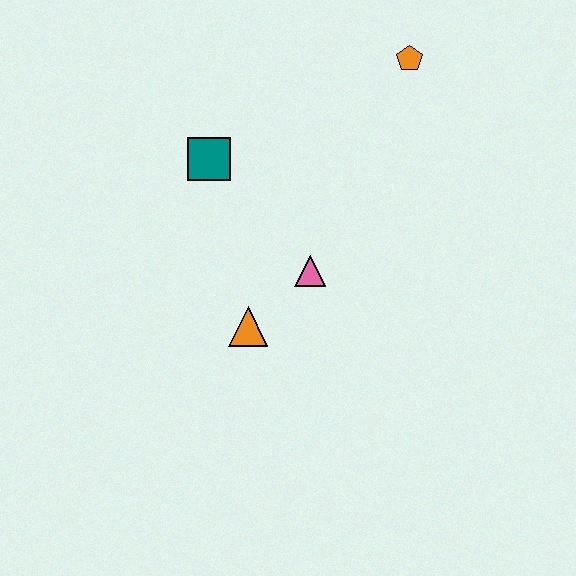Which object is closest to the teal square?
The pink triangle is closest to the teal square.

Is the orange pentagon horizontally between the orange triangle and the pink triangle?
No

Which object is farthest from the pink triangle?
The orange pentagon is farthest from the pink triangle.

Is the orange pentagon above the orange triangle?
Yes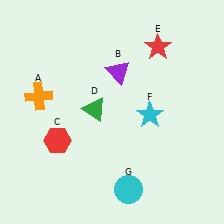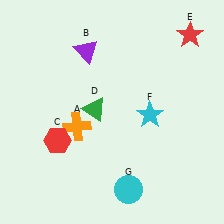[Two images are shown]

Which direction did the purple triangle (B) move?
The purple triangle (B) moved left.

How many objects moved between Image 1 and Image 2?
3 objects moved between the two images.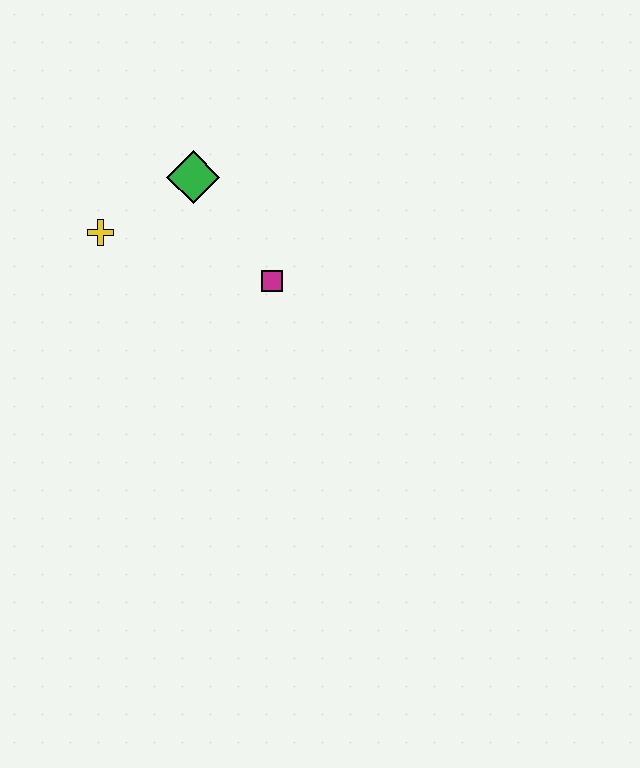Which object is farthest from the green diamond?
The magenta square is farthest from the green diamond.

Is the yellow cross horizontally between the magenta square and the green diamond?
No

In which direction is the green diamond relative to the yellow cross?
The green diamond is to the right of the yellow cross.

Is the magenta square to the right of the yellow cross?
Yes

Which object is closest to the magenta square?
The green diamond is closest to the magenta square.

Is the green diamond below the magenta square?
No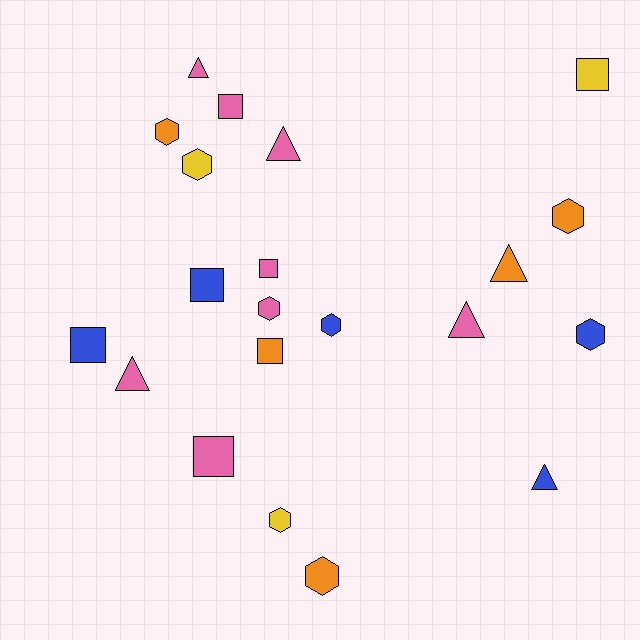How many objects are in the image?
There are 21 objects.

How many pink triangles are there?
There are 4 pink triangles.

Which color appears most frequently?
Pink, with 8 objects.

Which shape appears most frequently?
Hexagon, with 8 objects.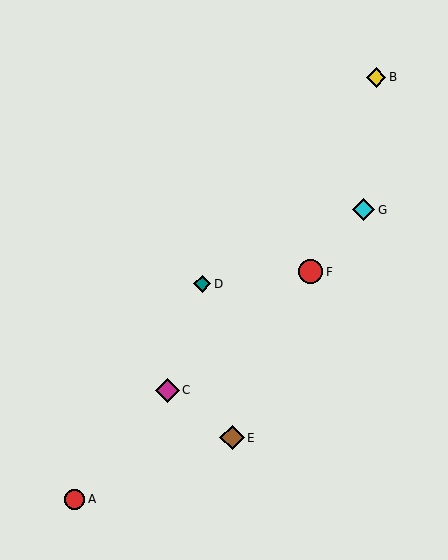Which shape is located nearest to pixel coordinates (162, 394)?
The magenta diamond (labeled C) at (167, 390) is nearest to that location.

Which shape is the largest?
The brown diamond (labeled E) is the largest.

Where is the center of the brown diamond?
The center of the brown diamond is at (232, 438).